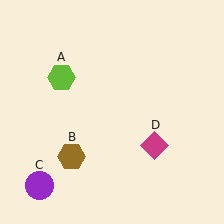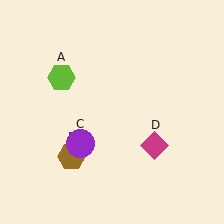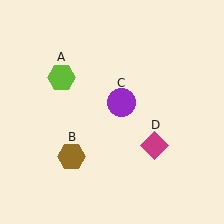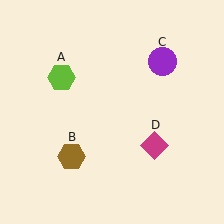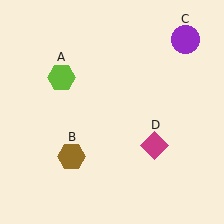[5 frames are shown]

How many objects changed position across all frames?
1 object changed position: purple circle (object C).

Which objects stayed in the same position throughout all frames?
Lime hexagon (object A) and brown hexagon (object B) and magenta diamond (object D) remained stationary.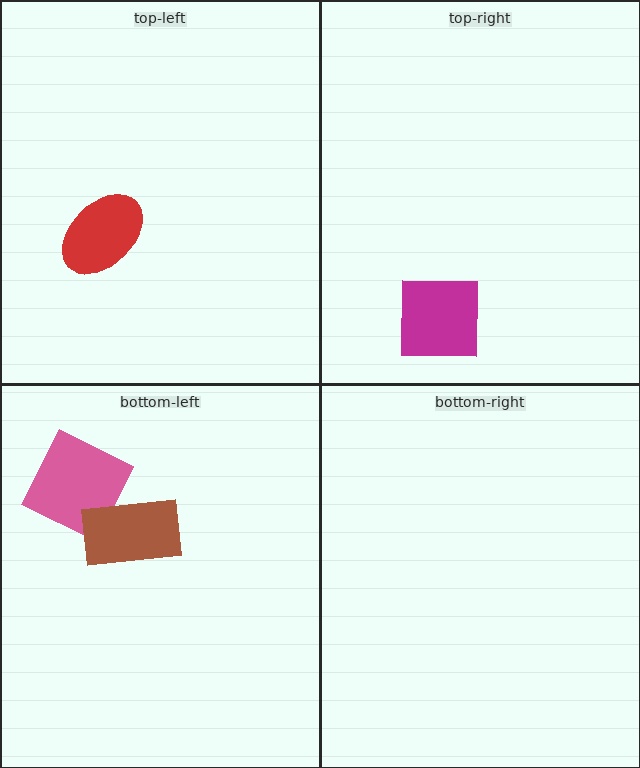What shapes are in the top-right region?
The magenta square.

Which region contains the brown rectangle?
The bottom-left region.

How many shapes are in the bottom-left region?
2.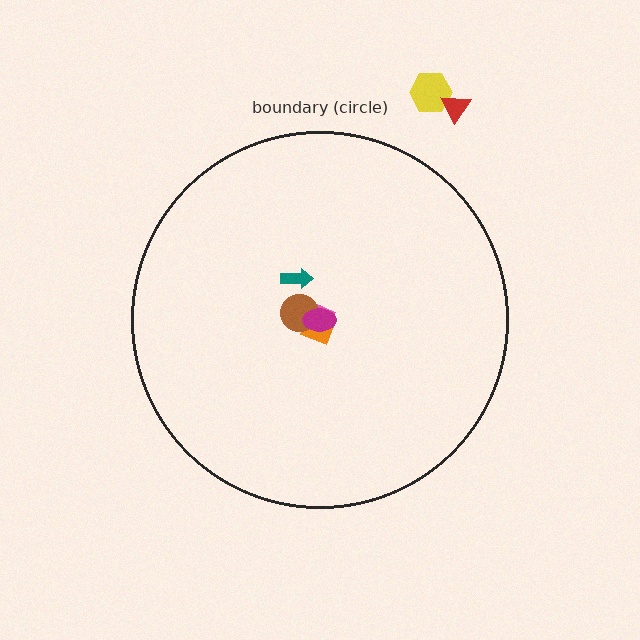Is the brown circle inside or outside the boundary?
Inside.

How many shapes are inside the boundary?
5 inside, 2 outside.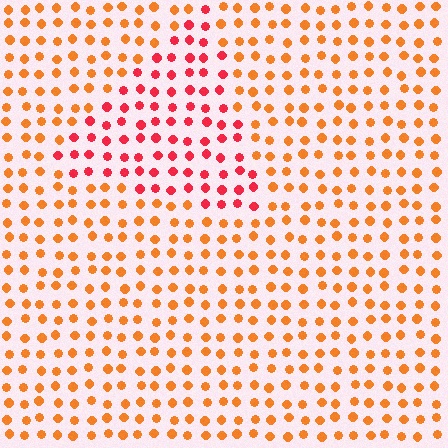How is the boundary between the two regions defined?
The boundary is defined purely by a slight shift in hue (about 35 degrees). Spacing, size, and orientation are identical on both sides.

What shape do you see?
I see a triangle.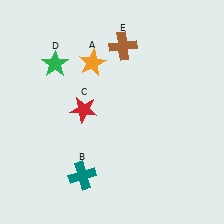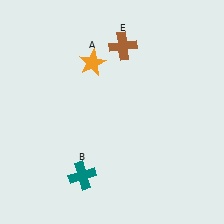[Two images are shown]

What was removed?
The red star (C), the green star (D) were removed in Image 2.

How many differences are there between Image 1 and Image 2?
There are 2 differences between the two images.